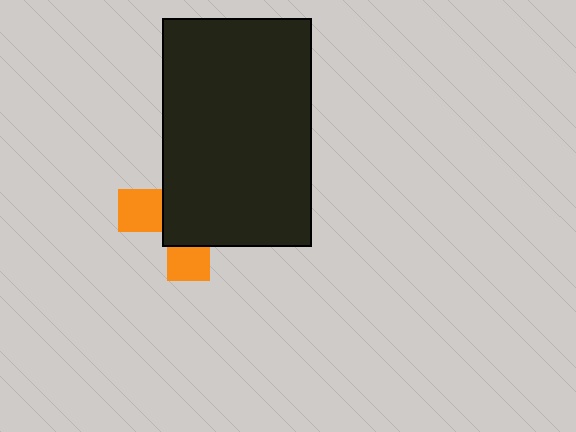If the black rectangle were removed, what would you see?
You would see the complete orange cross.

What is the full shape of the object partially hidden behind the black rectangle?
The partially hidden object is an orange cross.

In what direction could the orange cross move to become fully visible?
The orange cross could move toward the lower-left. That would shift it out from behind the black rectangle entirely.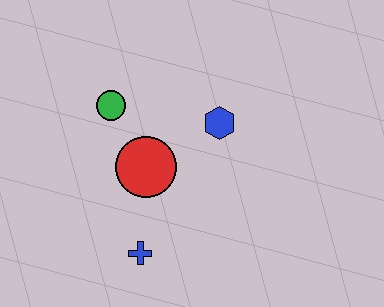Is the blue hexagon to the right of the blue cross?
Yes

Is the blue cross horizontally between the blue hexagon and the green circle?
Yes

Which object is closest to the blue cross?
The red circle is closest to the blue cross.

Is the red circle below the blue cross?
No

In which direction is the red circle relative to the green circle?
The red circle is below the green circle.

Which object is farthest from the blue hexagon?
The blue cross is farthest from the blue hexagon.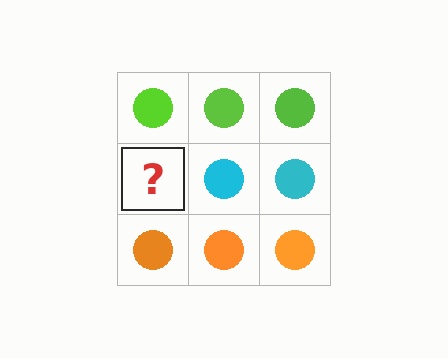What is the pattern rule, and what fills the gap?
The rule is that each row has a consistent color. The gap should be filled with a cyan circle.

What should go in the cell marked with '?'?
The missing cell should contain a cyan circle.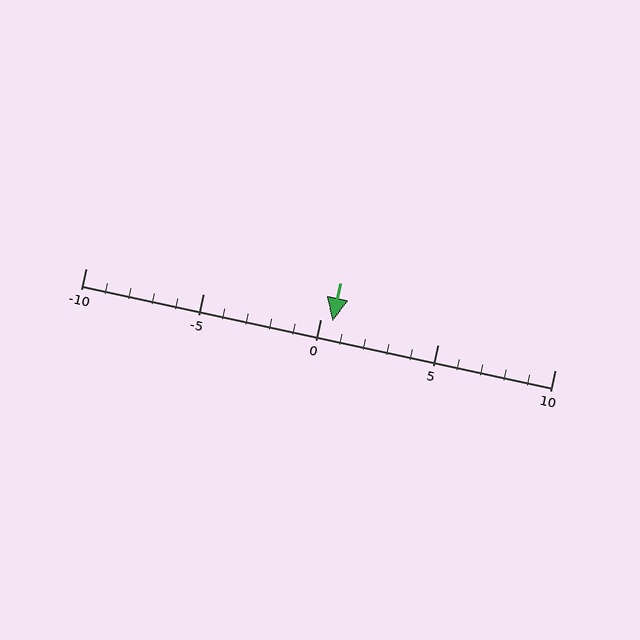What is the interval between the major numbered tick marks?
The major tick marks are spaced 5 units apart.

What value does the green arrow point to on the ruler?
The green arrow points to approximately 0.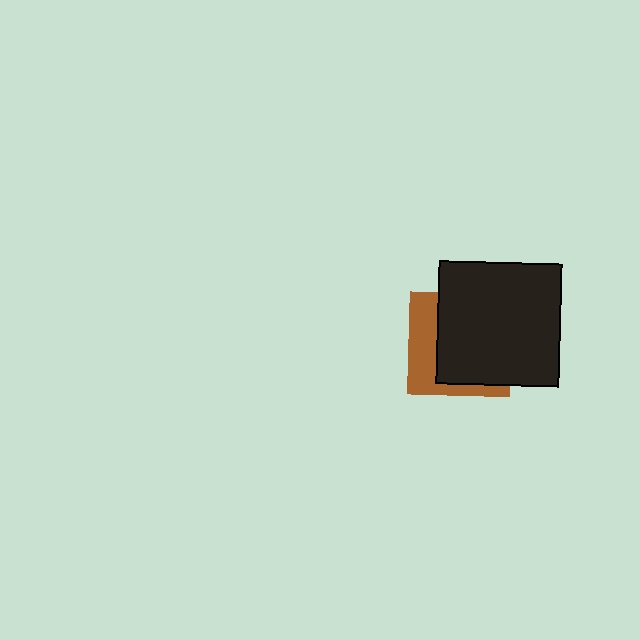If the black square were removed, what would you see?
You would see the complete brown square.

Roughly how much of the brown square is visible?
A small part of it is visible (roughly 35%).